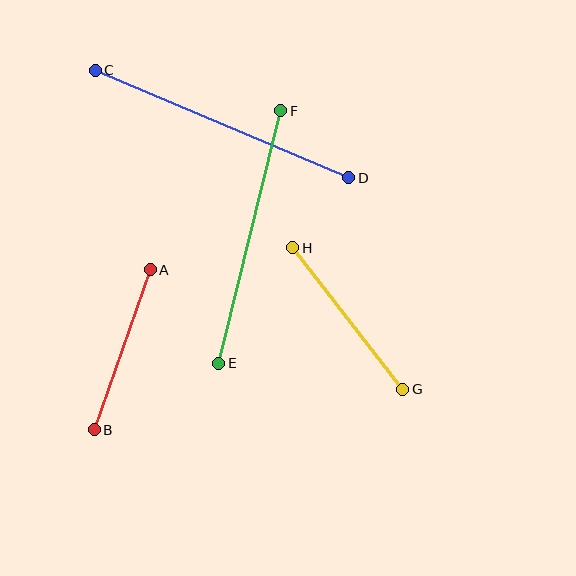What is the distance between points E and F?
The distance is approximately 260 pixels.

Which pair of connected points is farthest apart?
Points C and D are farthest apart.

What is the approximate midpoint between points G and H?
The midpoint is at approximately (348, 318) pixels.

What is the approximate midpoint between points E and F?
The midpoint is at approximately (250, 237) pixels.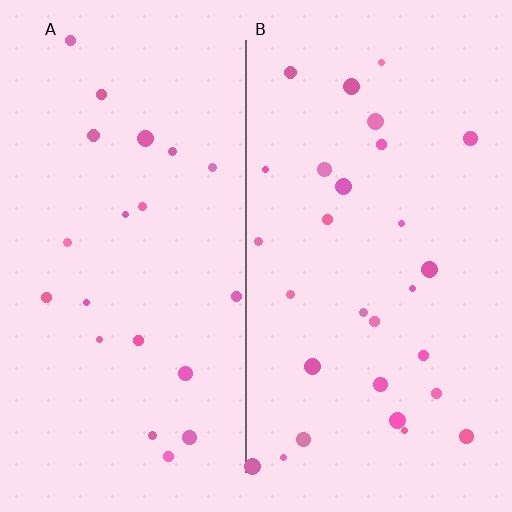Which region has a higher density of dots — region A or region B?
B (the right).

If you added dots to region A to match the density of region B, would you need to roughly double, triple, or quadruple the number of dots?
Approximately double.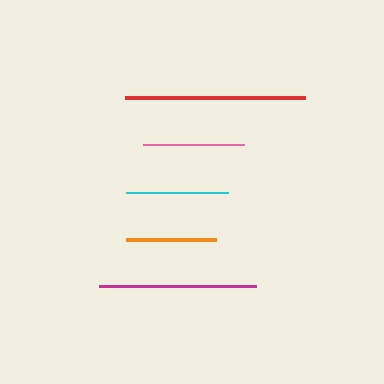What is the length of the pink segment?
The pink segment is approximately 101 pixels long.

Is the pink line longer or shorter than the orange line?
The pink line is longer than the orange line.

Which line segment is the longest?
The red line is the longest at approximately 181 pixels.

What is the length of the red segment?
The red segment is approximately 181 pixels long.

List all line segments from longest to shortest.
From longest to shortest: red, magenta, cyan, pink, orange.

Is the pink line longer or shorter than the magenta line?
The magenta line is longer than the pink line.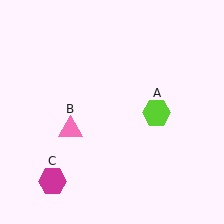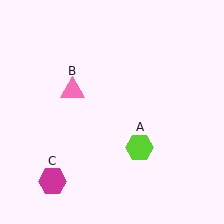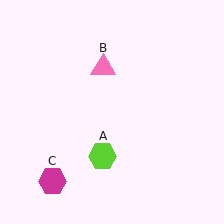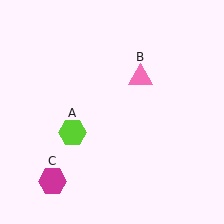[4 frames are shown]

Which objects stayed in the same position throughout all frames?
Magenta hexagon (object C) remained stationary.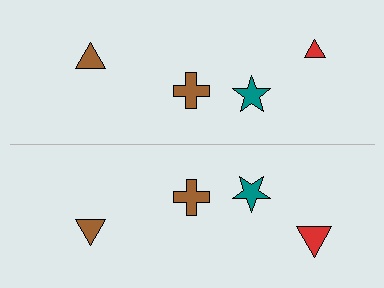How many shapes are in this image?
There are 8 shapes in this image.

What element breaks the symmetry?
The red triangle on the bottom side has a different size than its mirror counterpart.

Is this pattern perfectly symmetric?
No, the pattern is not perfectly symmetric. The red triangle on the bottom side has a different size than its mirror counterpart.